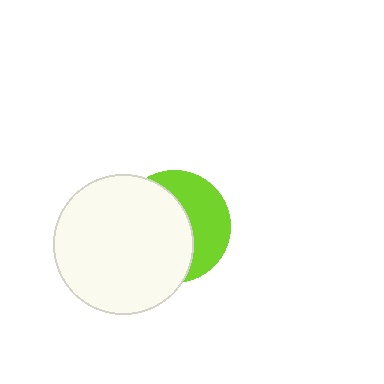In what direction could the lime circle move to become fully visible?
The lime circle could move right. That would shift it out from behind the white circle entirely.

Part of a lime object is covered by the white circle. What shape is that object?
It is a circle.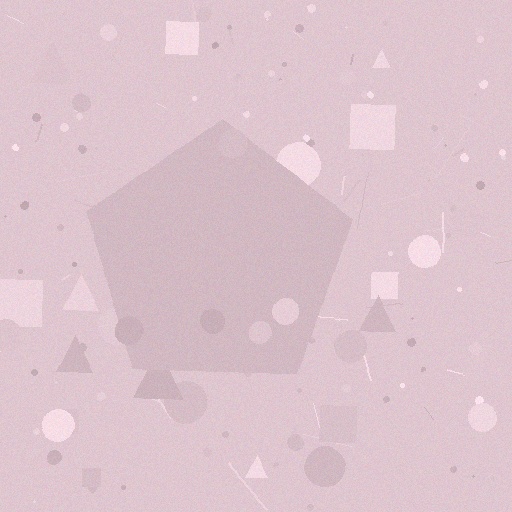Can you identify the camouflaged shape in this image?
The camouflaged shape is a pentagon.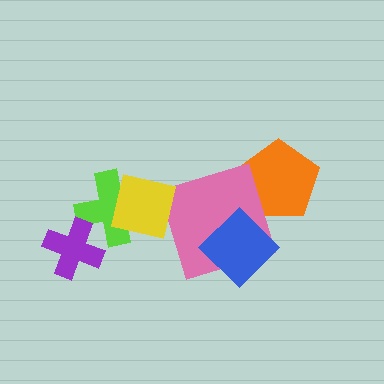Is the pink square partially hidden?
Yes, it is partially covered by another shape.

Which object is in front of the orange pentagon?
The pink square is in front of the orange pentagon.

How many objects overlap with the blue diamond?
1 object overlaps with the blue diamond.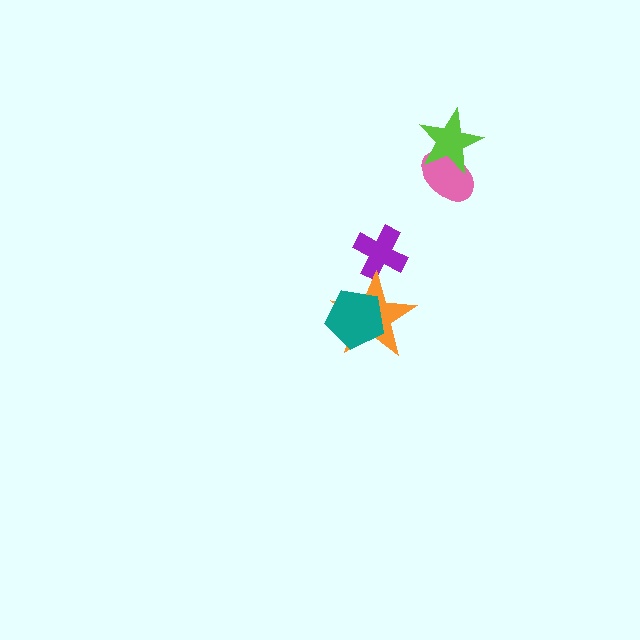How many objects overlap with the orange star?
2 objects overlap with the orange star.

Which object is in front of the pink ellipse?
The lime star is in front of the pink ellipse.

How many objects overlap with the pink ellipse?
1 object overlaps with the pink ellipse.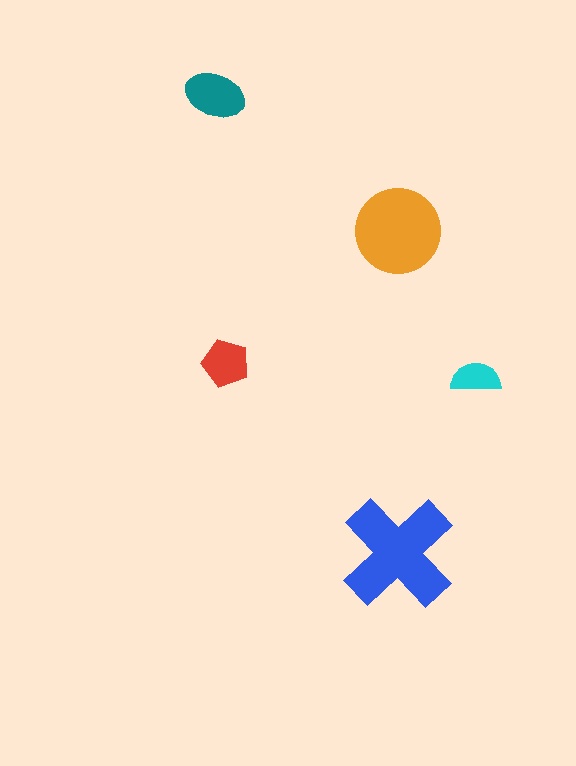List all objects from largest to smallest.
The blue cross, the orange circle, the teal ellipse, the red pentagon, the cyan semicircle.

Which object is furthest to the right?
The cyan semicircle is rightmost.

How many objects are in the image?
There are 5 objects in the image.